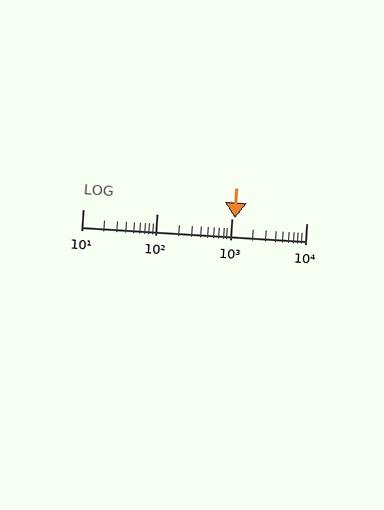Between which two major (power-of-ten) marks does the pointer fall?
The pointer is between 1000 and 10000.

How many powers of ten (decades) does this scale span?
The scale spans 3 decades, from 10 to 10000.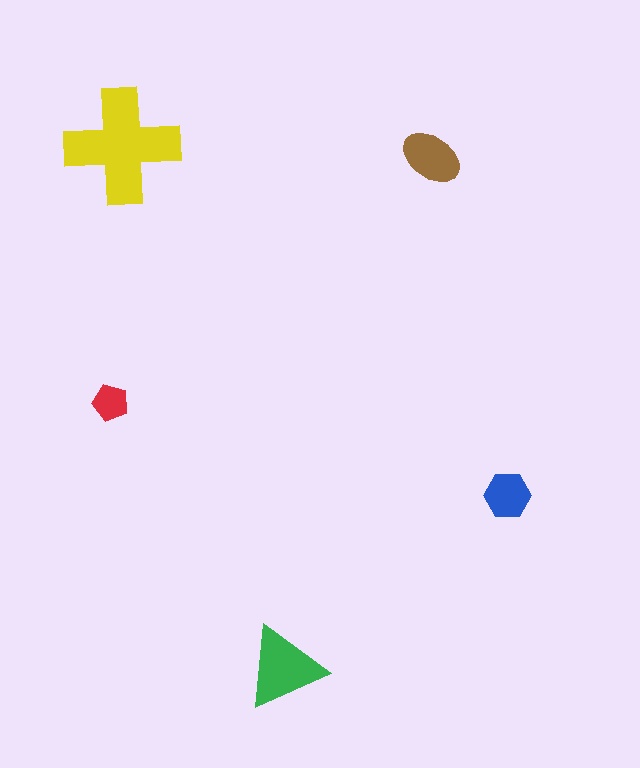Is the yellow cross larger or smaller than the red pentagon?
Larger.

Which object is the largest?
The yellow cross.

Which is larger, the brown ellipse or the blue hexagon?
The brown ellipse.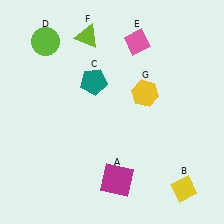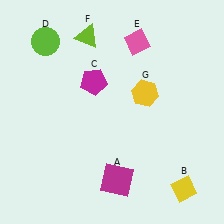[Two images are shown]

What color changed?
The pentagon (C) changed from teal in Image 1 to magenta in Image 2.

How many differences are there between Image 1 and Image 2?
There is 1 difference between the two images.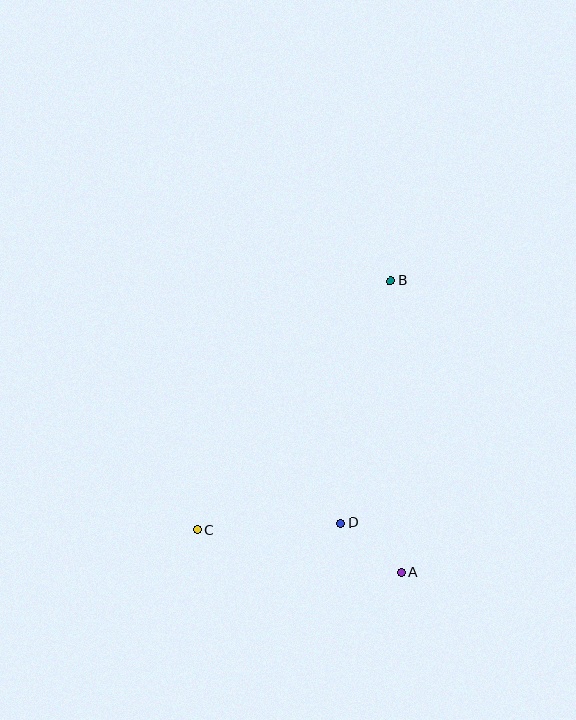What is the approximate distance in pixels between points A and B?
The distance between A and B is approximately 292 pixels.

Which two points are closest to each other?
Points A and D are closest to each other.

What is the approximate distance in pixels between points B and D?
The distance between B and D is approximately 248 pixels.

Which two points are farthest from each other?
Points B and C are farthest from each other.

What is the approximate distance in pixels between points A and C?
The distance between A and C is approximately 208 pixels.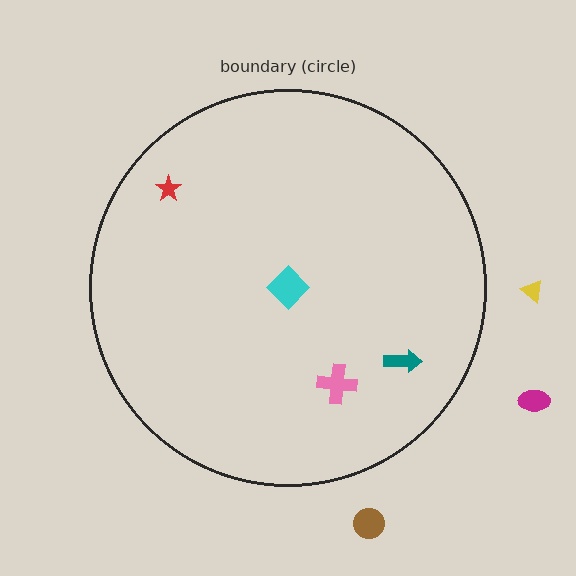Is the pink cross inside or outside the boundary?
Inside.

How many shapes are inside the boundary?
4 inside, 3 outside.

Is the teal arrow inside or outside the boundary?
Inside.